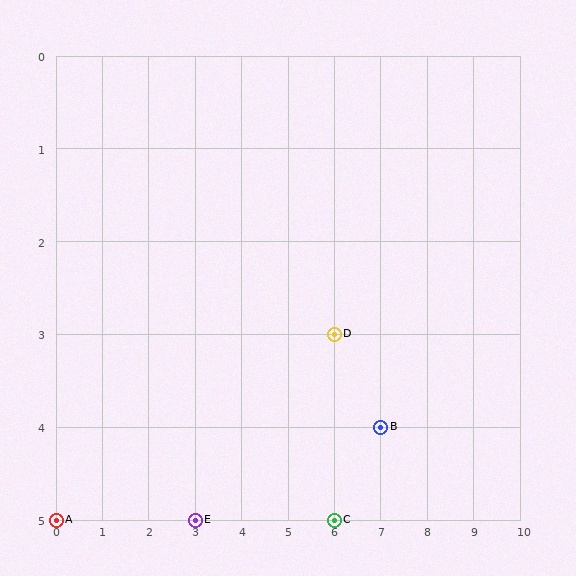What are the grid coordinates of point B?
Point B is at grid coordinates (7, 4).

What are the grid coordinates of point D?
Point D is at grid coordinates (6, 3).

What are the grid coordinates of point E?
Point E is at grid coordinates (3, 5).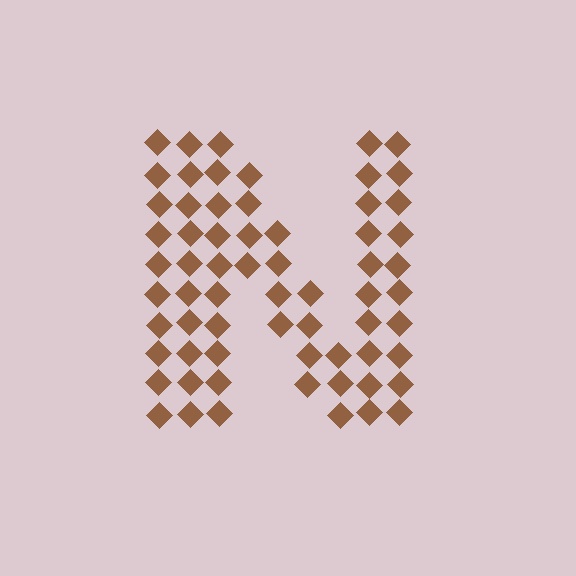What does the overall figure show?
The overall figure shows the letter N.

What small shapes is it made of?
It is made of small diamonds.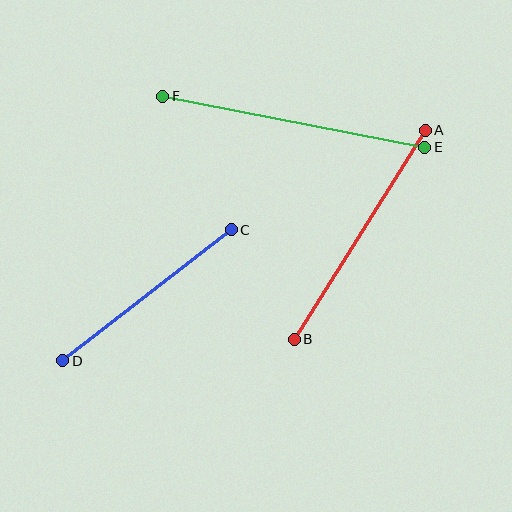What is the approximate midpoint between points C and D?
The midpoint is at approximately (147, 295) pixels.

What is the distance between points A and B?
The distance is approximately 247 pixels.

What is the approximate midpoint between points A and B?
The midpoint is at approximately (360, 235) pixels.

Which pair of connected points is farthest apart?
Points E and F are farthest apart.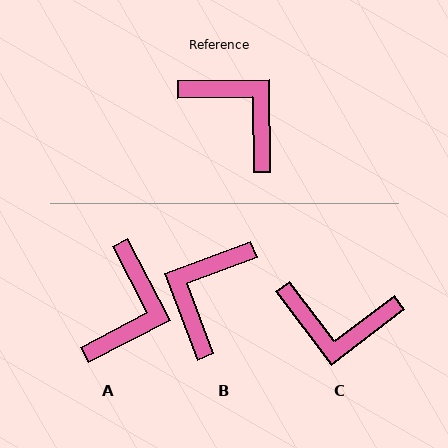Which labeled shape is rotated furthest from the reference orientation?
C, about 143 degrees away.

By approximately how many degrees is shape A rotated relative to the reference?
Approximately 63 degrees clockwise.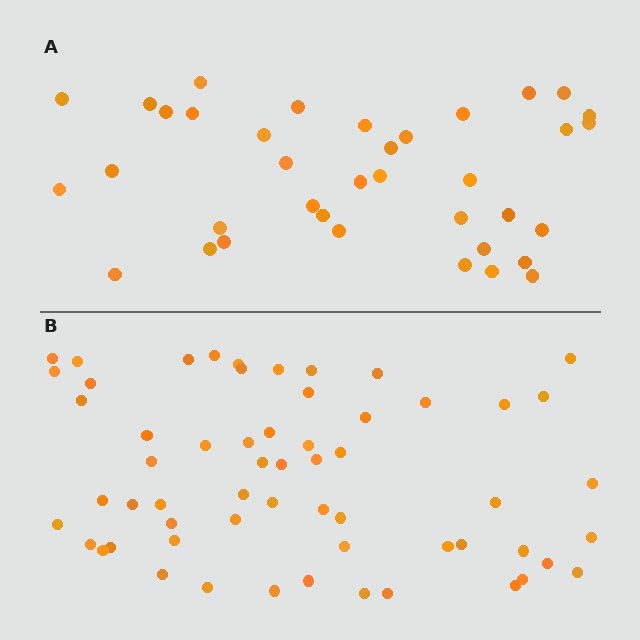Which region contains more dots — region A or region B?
Region B (the bottom region) has more dots.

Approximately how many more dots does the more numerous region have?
Region B has approximately 20 more dots than region A.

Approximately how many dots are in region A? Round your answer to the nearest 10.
About 40 dots. (The exact count is 37, which rounds to 40.)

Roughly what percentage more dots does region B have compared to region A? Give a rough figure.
About 60% more.